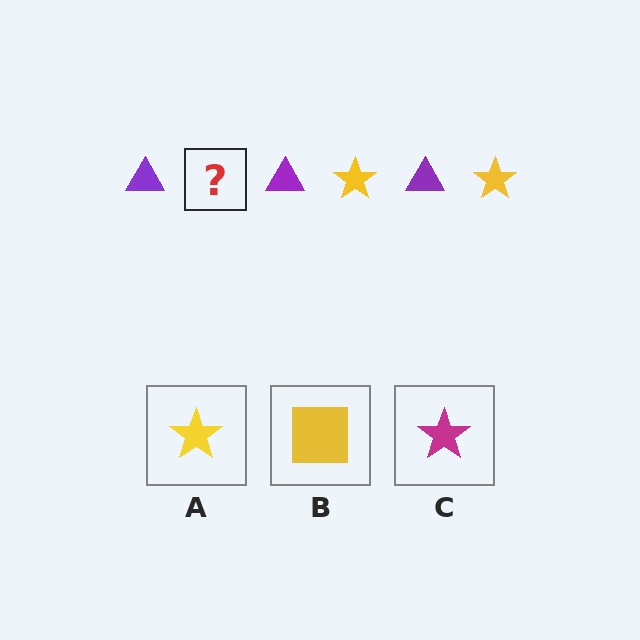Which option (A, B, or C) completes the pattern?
A.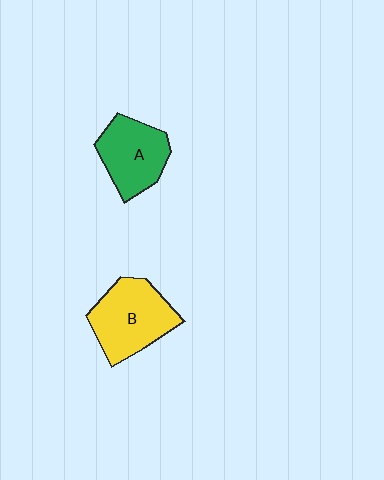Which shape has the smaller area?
Shape A (green).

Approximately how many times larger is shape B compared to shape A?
Approximately 1.2 times.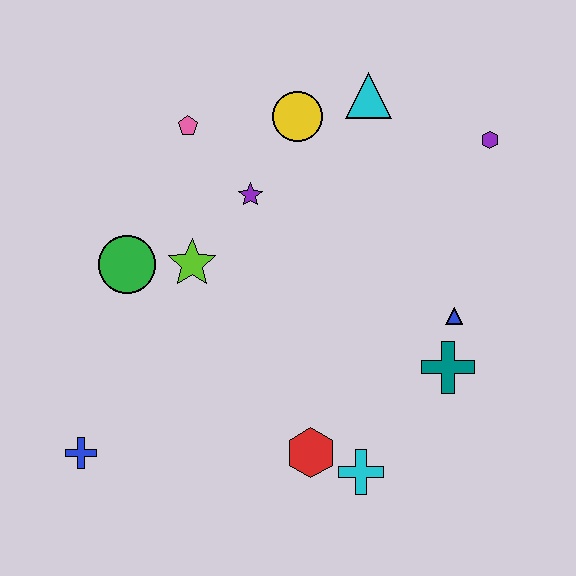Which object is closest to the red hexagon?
The cyan cross is closest to the red hexagon.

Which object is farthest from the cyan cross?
The pink pentagon is farthest from the cyan cross.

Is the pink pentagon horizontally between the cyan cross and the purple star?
No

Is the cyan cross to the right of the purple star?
Yes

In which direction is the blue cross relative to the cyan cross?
The blue cross is to the left of the cyan cross.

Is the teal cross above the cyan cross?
Yes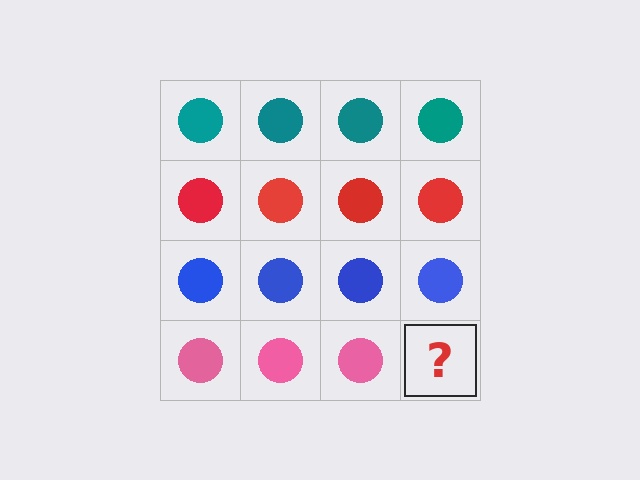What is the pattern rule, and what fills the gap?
The rule is that each row has a consistent color. The gap should be filled with a pink circle.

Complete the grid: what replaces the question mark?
The question mark should be replaced with a pink circle.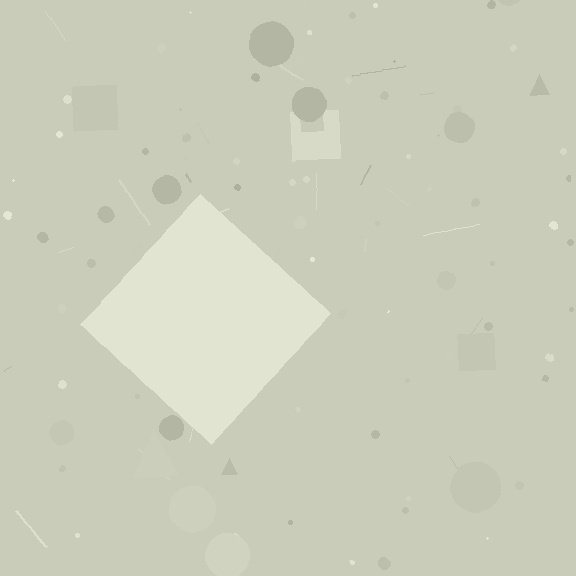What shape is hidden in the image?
A diamond is hidden in the image.